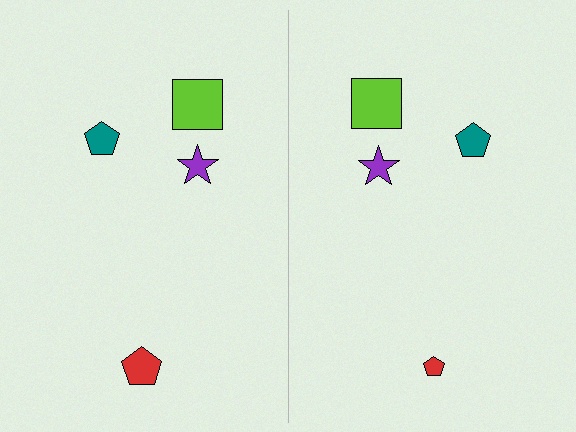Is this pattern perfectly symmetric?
No, the pattern is not perfectly symmetric. The red pentagon on the right side has a different size than its mirror counterpart.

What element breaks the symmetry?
The red pentagon on the right side has a different size than its mirror counterpart.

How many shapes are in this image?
There are 8 shapes in this image.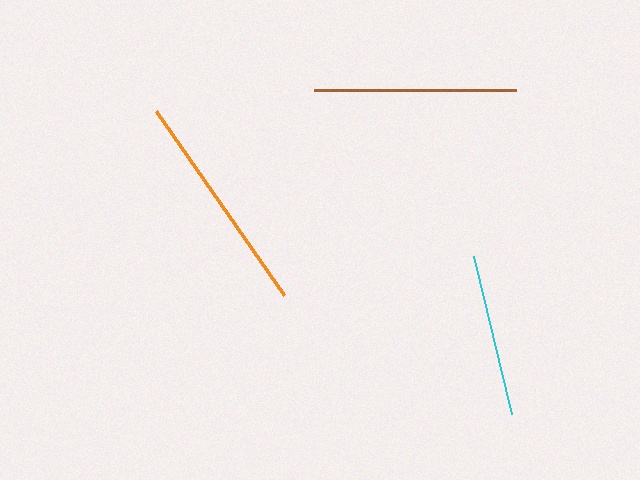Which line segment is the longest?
The orange line is the longest at approximately 224 pixels.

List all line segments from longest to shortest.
From longest to shortest: orange, brown, cyan.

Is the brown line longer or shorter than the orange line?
The orange line is longer than the brown line.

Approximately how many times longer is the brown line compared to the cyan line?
The brown line is approximately 1.2 times the length of the cyan line.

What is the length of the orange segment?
The orange segment is approximately 224 pixels long.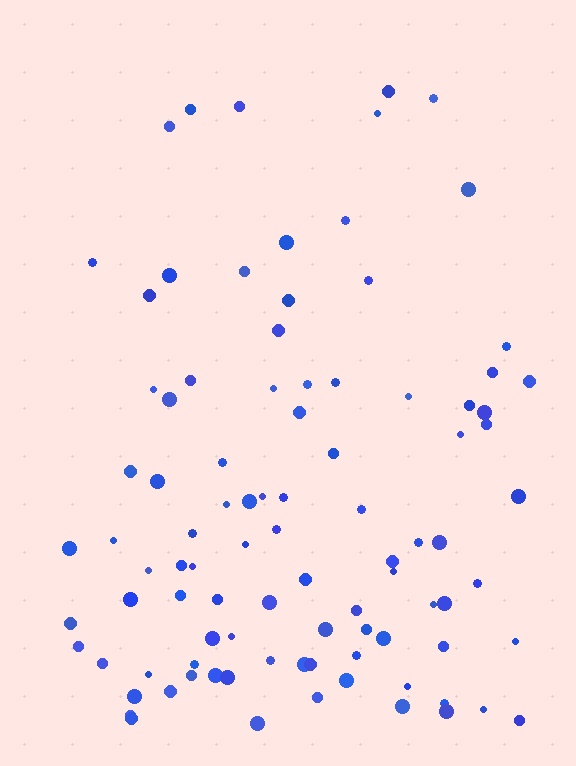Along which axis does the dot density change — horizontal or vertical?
Vertical.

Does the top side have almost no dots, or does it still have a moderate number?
Still a moderate number, just noticeably fewer than the bottom.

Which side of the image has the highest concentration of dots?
The bottom.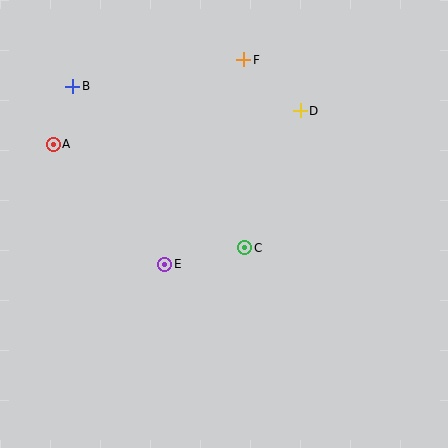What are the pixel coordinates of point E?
Point E is at (165, 264).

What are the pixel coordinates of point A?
Point A is at (53, 144).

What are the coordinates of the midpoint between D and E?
The midpoint between D and E is at (233, 187).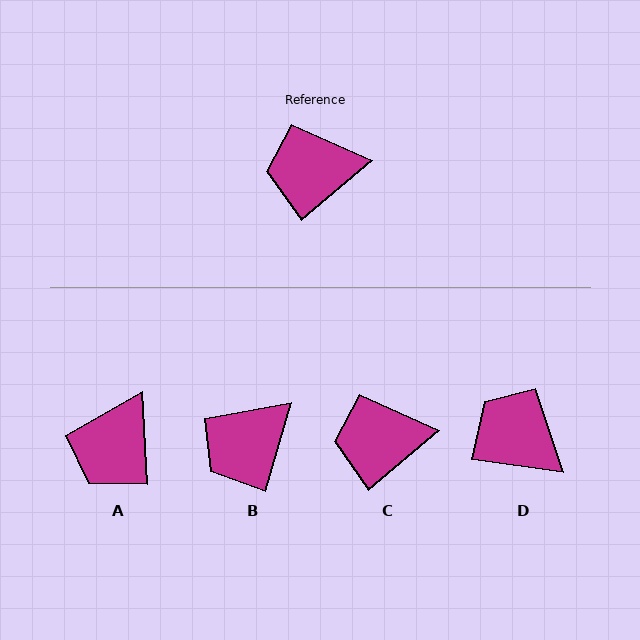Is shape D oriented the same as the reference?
No, it is off by about 47 degrees.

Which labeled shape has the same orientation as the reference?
C.